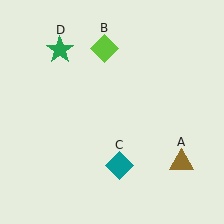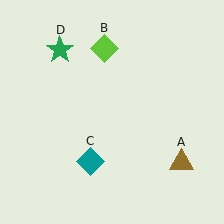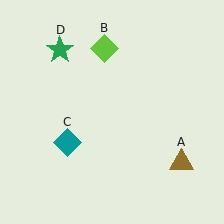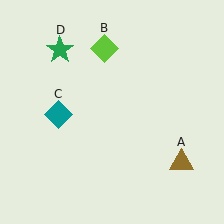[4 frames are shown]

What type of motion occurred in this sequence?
The teal diamond (object C) rotated clockwise around the center of the scene.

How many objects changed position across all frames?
1 object changed position: teal diamond (object C).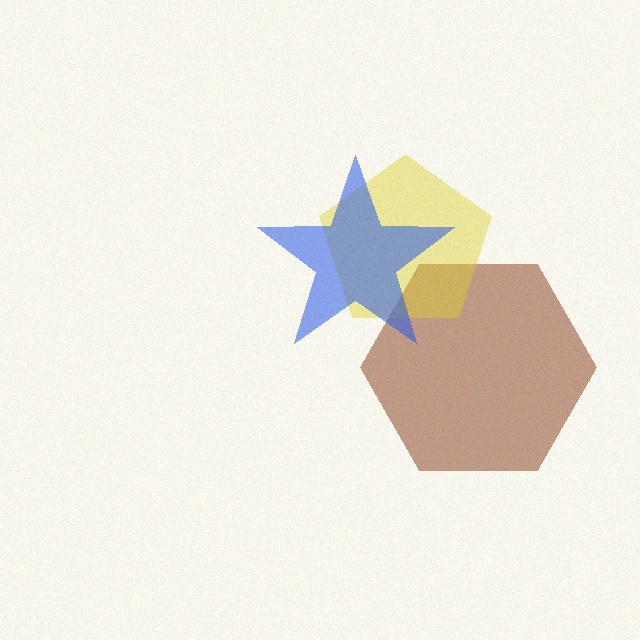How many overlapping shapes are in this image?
There are 3 overlapping shapes in the image.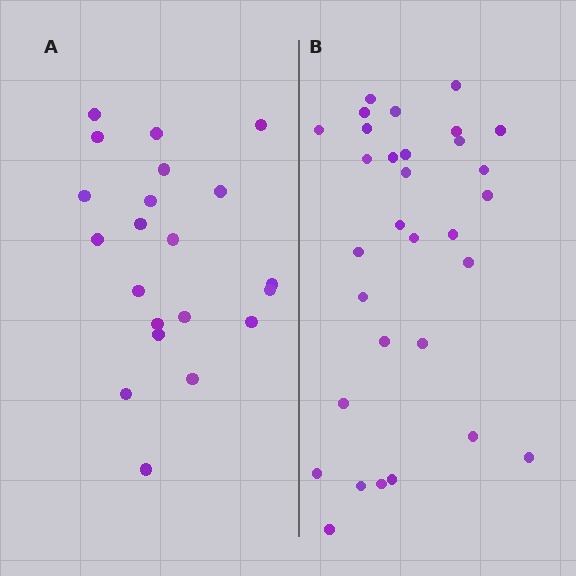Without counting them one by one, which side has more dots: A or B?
Region B (the right region) has more dots.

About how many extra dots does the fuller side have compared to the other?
Region B has roughly 10 or so more dots than region A.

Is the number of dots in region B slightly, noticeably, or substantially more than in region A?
Region B has substantially more. The ratio is roughly 1.5 to 1.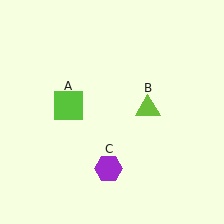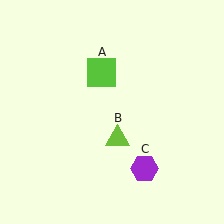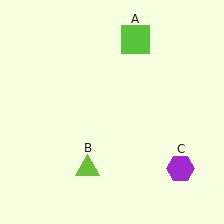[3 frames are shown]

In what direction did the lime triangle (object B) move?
The lime triangle (object B) moved down and to the left.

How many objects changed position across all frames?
3 objects changed position: lime square (object A), lime triangle (object B), purple hexagon (object C).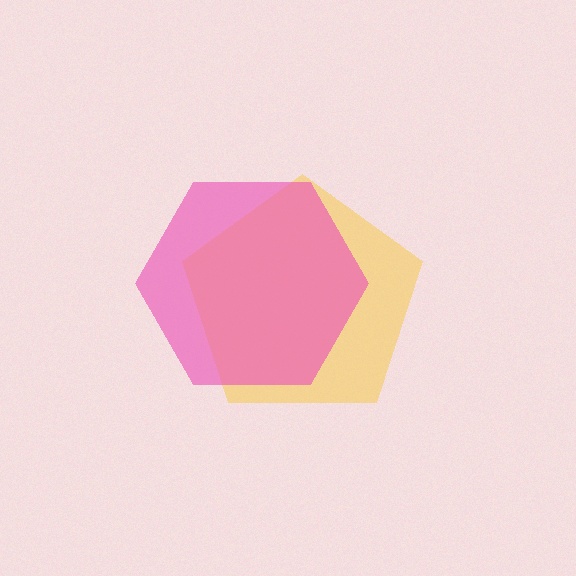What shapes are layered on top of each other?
The layered shapes are: a yellow pentagon, a pink hexagon.